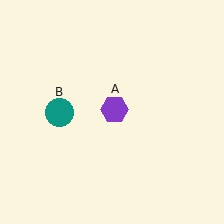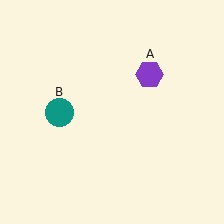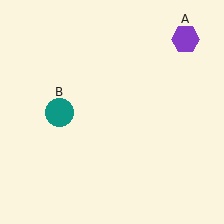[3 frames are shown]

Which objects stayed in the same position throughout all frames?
Teal circle (object B) remained stationary.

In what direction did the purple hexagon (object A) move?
The purple hexagon (object A) moved up and to the right.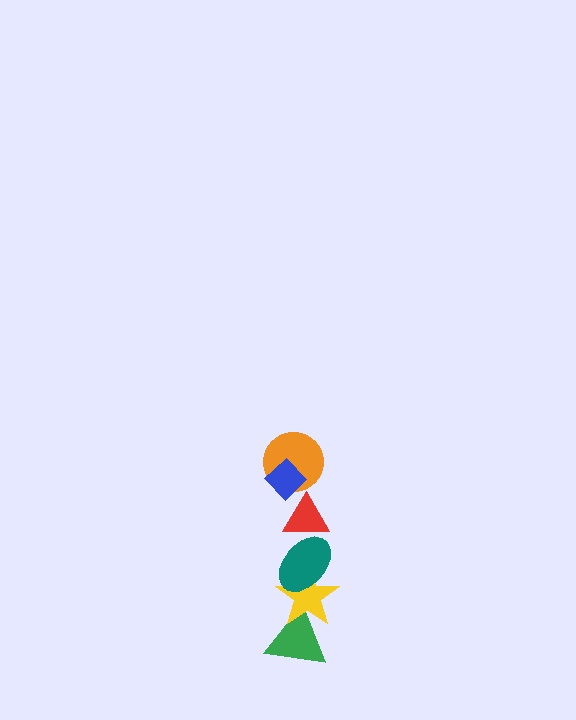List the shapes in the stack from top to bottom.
From top to bottom: the blue diamond, the orange circle, the red triangle, the teal ellipse, the yellow star, the green triangle.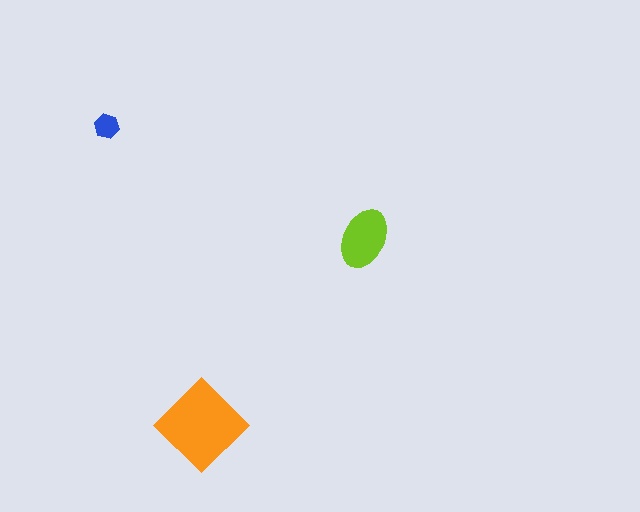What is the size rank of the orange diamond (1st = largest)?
1st.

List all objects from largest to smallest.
The orange diamond, the lime ellipse, the blue hexagon.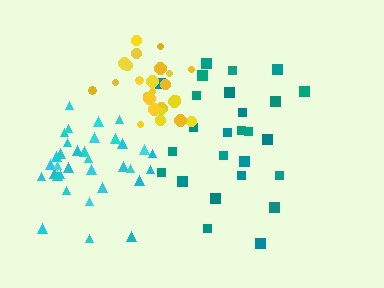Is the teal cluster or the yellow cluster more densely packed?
Yellow.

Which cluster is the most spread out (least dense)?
Teal.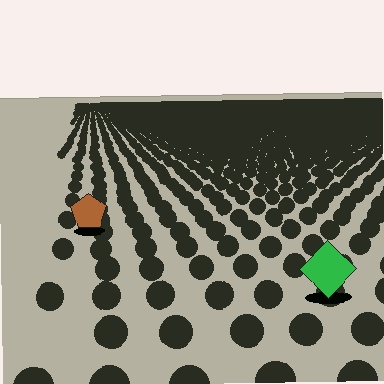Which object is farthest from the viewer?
The brown pentagon is farthest from the viewer. It appears smaller and the ground texture around it is denser.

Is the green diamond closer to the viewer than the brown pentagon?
Yes. The green diamond is closer — you can tell from the texture gradient: the ground texture is coarser near it.